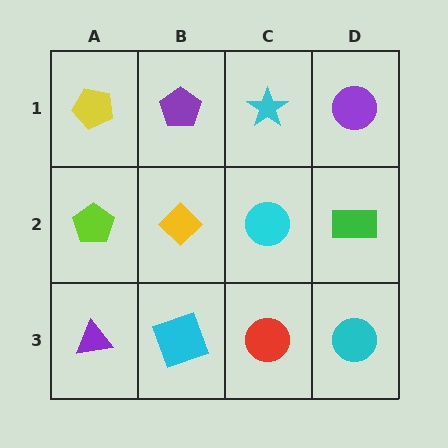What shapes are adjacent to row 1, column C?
A cyan circle (row 2, column C), a purple pentagon (row 1, column B), a purple circle (row 1, column D).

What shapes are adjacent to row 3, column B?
A yellow diamond (row 2, column B), a purple triangle (row 3, column A), a red circle (row 3, column C).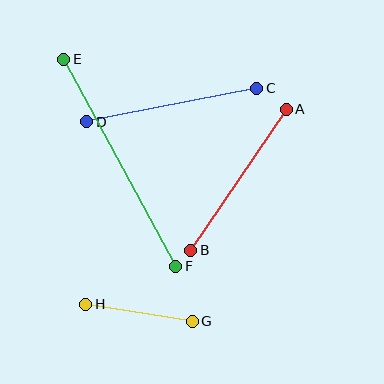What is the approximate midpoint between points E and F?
The midpoint is at approximately (120, 163) pixels.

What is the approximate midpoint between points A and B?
The midpoint is at approximately (239, 180) pixels.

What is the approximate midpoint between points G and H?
The midpoint is at approximately (139, 313) pixels.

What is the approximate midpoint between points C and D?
The midpoint is at approximately (172, 105) pixels.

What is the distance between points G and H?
The distance is approximately 108 pixels.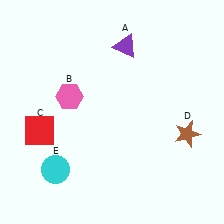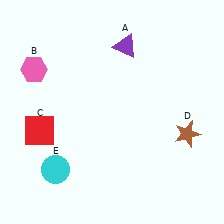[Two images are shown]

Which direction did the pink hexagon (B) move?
The pink hexagon (B) moved left.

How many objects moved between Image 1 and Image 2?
1 object moved between the two images.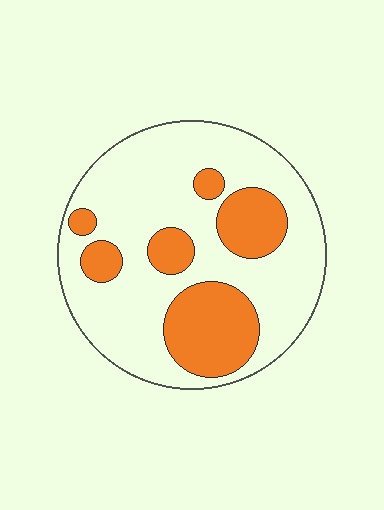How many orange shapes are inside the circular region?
6.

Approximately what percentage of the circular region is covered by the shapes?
Approximately 30%.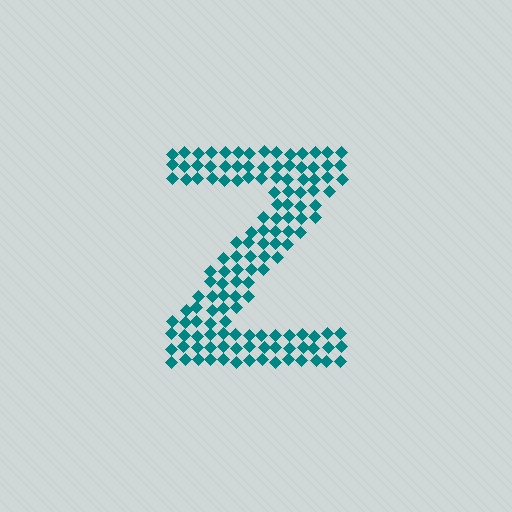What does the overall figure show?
The overall figure shows the letter Z.